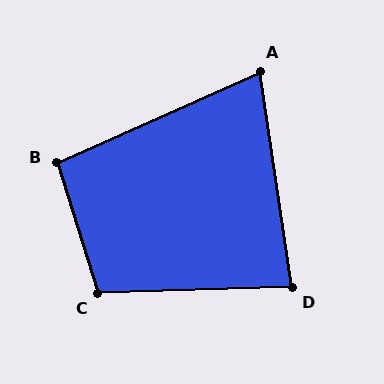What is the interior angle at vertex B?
Approximately 97 degrees (obtuse).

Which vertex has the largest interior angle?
C, at approximately 106 degrees.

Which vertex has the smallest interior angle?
A, at approximately 74 degrees.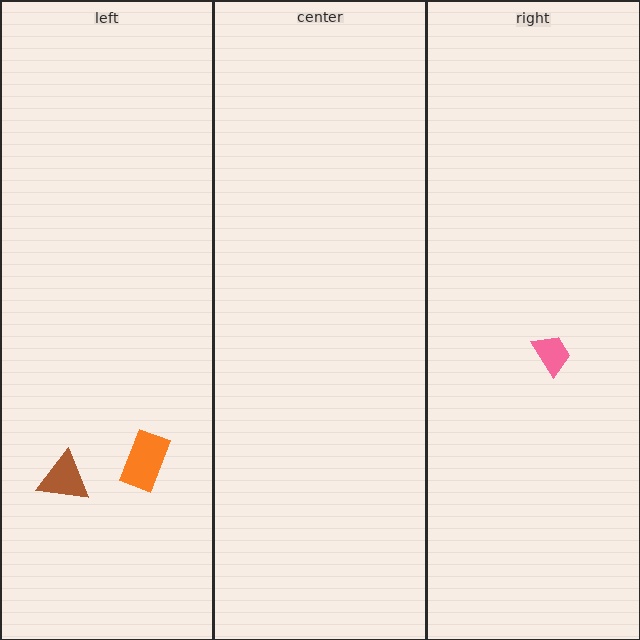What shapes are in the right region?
The pink trapezoid.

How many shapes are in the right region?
1.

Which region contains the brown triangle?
The left region.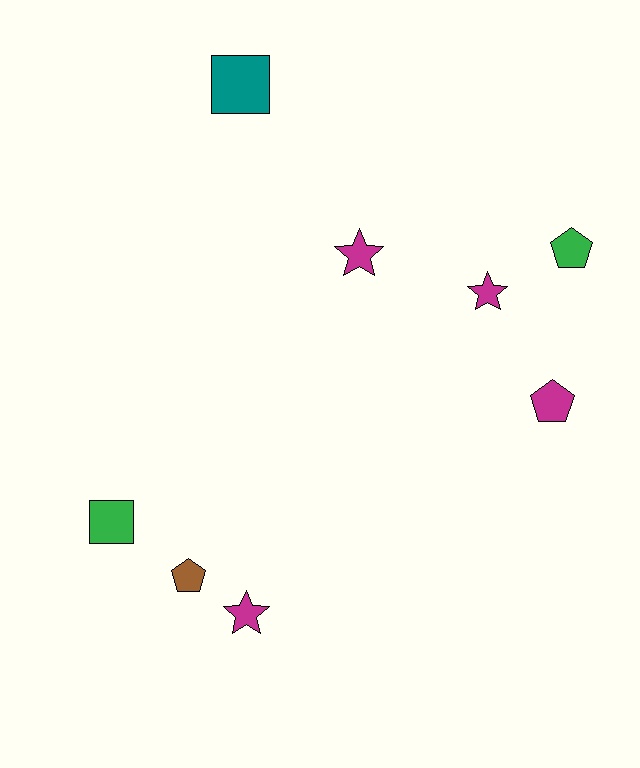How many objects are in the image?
There are 8 objects.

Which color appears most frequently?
Magenta, with 4 objects.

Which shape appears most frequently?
Star, with 3 objects.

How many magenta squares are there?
There are no magenta squares.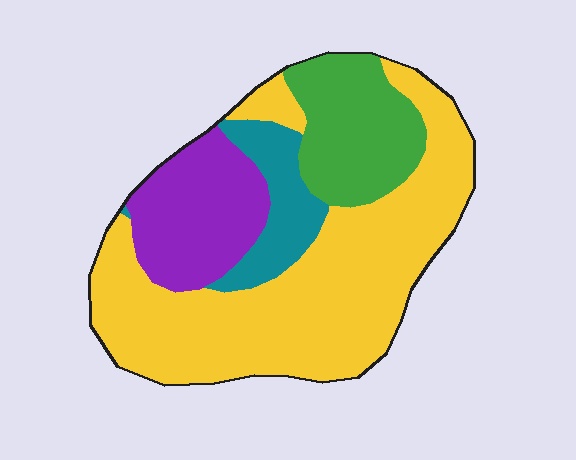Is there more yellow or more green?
Yellow.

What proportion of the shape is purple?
Purple takes up about one sixth (1/6) of the shape.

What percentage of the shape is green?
Green takes up between a sixth and a third of the shape.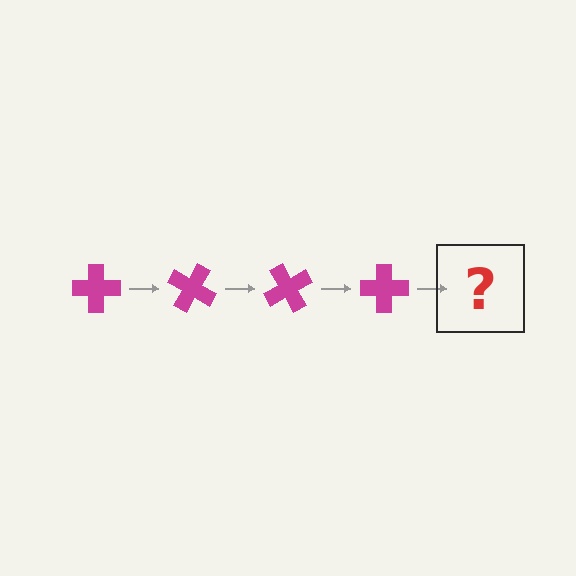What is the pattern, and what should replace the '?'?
The pattern is that the cross rotates 30 degrees each step. The '?' should be a magenta cross rotated 120 degrees.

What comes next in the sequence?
The next element should be a magenta cross rotated 120 degrees.